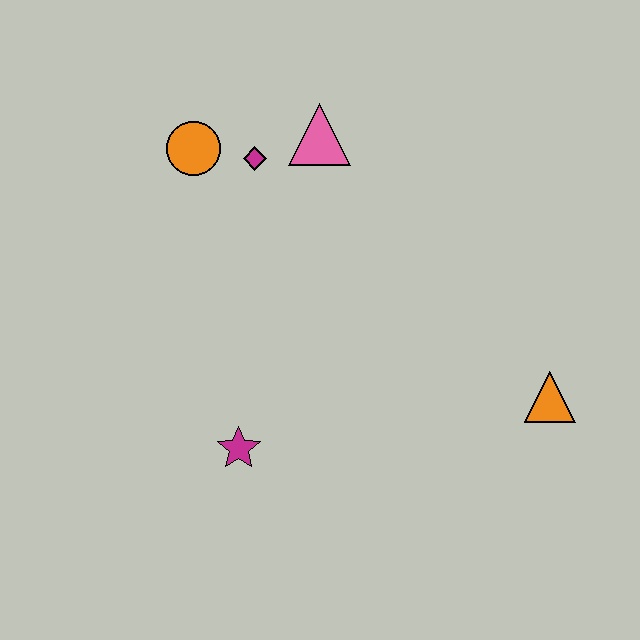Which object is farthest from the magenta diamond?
The orange triangle is farthest from the magenta diamond.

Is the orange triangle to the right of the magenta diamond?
Yes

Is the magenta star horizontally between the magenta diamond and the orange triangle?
No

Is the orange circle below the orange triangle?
No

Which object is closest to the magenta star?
The magenta diamond is closest to the magenta star.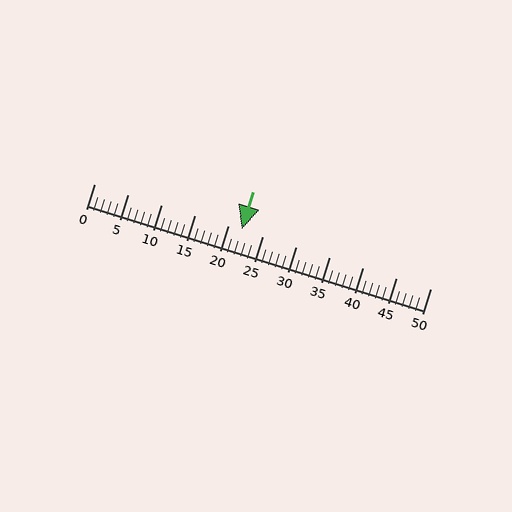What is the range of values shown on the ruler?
The ruler shows values from 0 to 50.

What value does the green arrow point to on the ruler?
The green arrow points to approximately 22.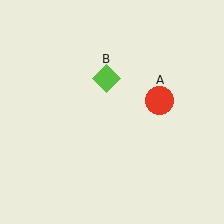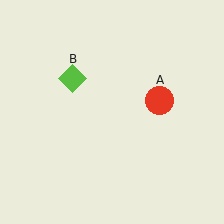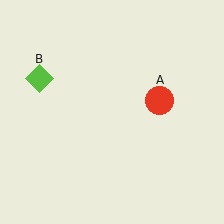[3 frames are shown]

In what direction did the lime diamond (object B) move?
The lime diamond (object B) moved left.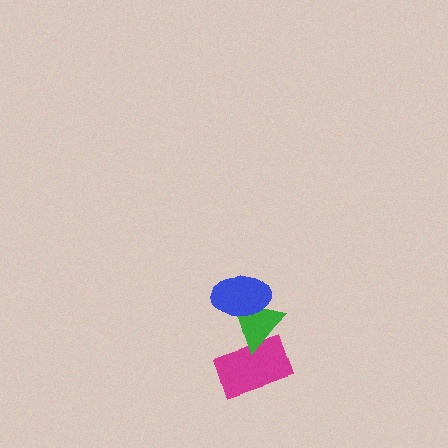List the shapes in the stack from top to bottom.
From top to bottom: the blue ellipse, the green triangle, the magenta rectangle.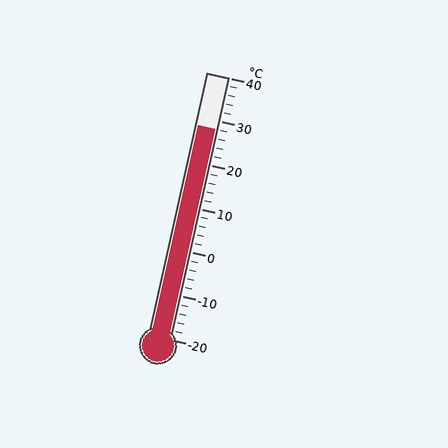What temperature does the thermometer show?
The thermometer shows approximately 28°C.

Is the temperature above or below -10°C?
The temperature is above -10°C.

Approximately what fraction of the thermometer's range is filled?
The thermometer is filled to approximately 80% of its range.